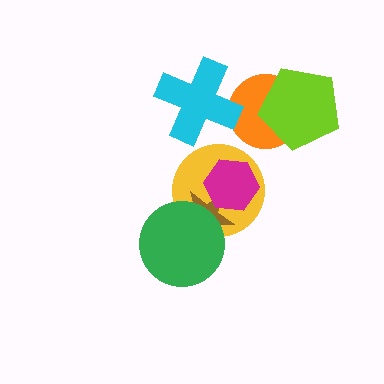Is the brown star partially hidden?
Yes, it is partially covered by another shape.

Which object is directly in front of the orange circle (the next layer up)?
The cyan cross is directly in front of the orange circle.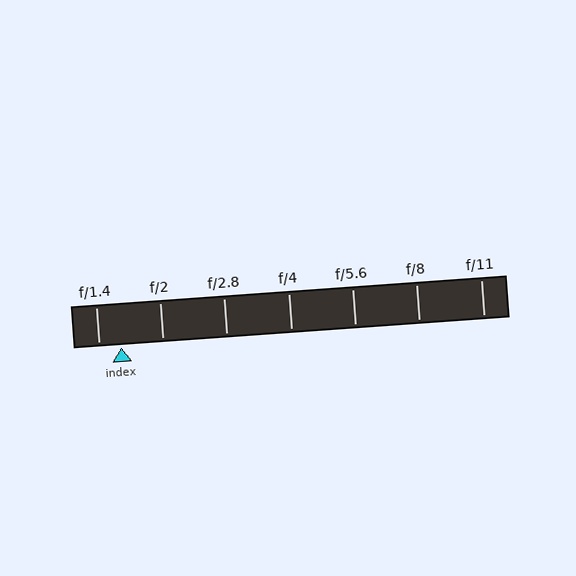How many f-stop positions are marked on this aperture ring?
There are 7 f-stop positions marked.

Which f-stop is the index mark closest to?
The index mark is closest to f/1.4.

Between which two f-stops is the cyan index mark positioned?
The index mark is between f/1.4 and f/2.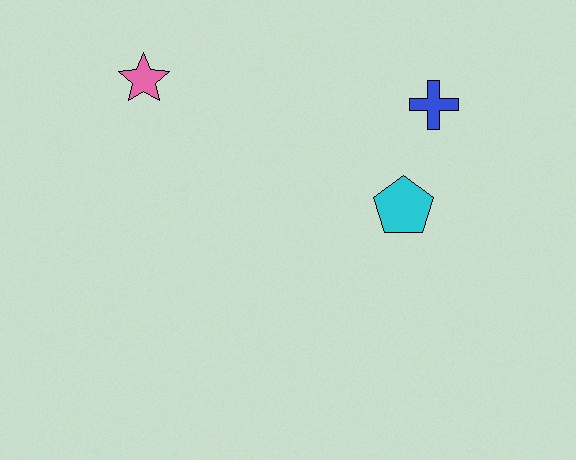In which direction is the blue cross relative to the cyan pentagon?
The blue cross is above the cyan pentagon.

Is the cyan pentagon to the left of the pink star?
No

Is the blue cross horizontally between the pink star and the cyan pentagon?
No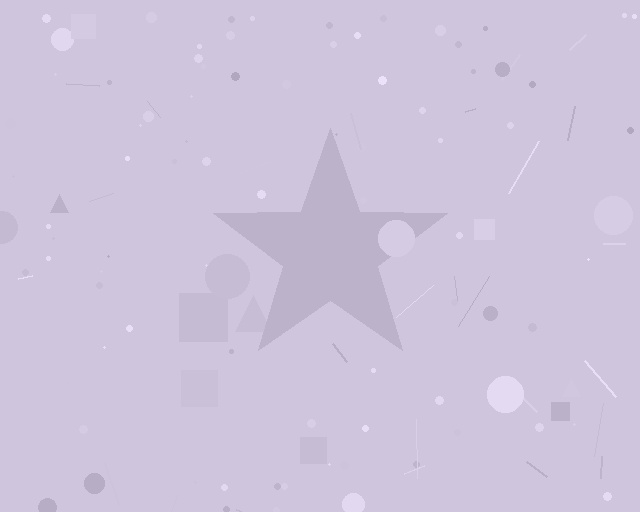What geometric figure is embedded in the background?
A star is embedded in the background.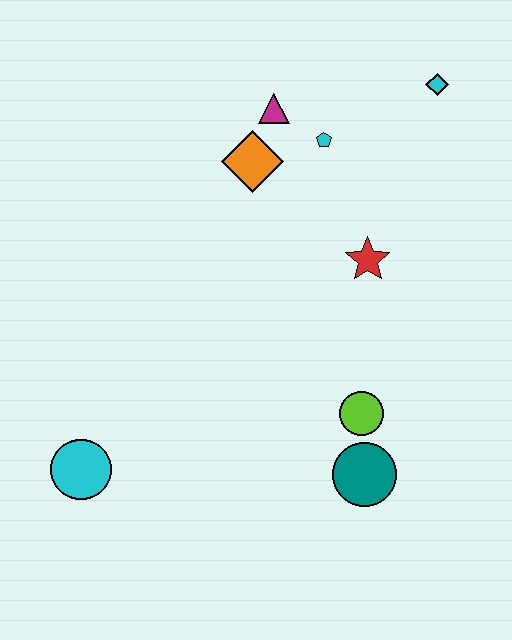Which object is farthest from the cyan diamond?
The cyan circle is farthest from the cyan diamond.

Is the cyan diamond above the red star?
Yes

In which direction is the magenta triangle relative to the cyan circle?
The magenta triangle is above the cyan circle.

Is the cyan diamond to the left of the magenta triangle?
No